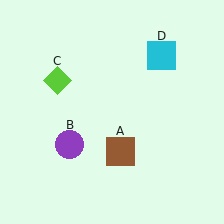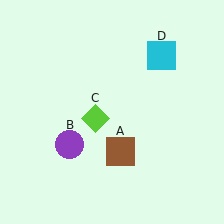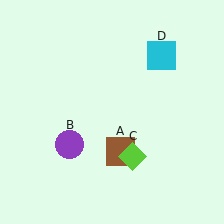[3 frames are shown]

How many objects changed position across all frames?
1 object changed position: lime diamond (object C).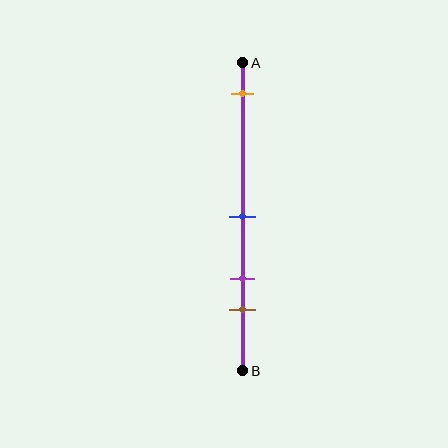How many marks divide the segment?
There are 4 marks dividing the segment.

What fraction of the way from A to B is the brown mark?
The brown mark is approximately 80% (0.8) of the way from A to B.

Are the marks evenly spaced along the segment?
No, the marks are not evenly spaced.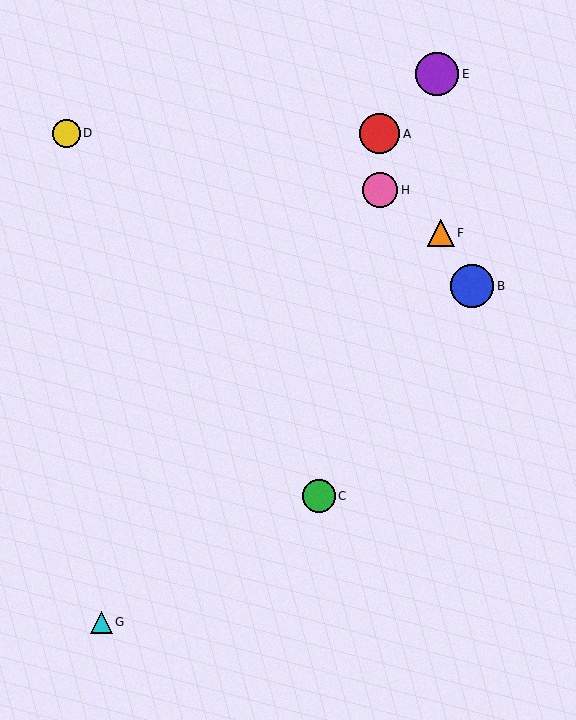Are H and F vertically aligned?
No, H is at x≈380 and F is at x≈441.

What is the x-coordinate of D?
Object D is at x≈67.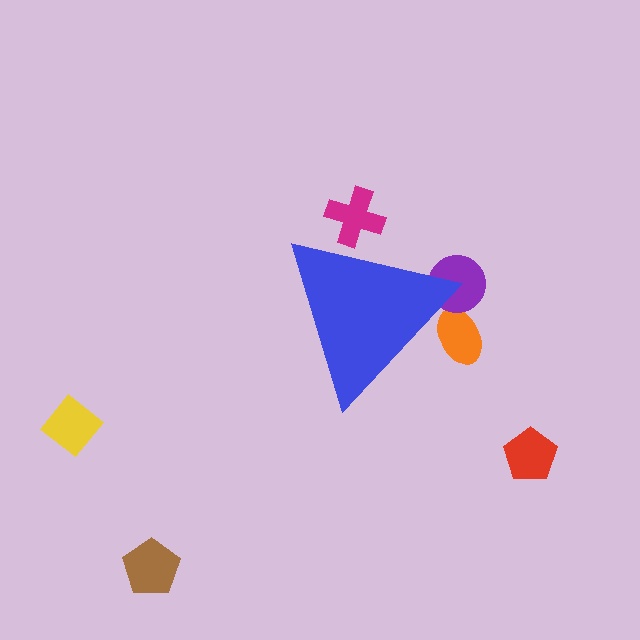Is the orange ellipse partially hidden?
Yes, the orange ellipse is partially hidden behind the blue triangle.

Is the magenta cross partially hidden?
Yes, the magenta cross is partially hidden behind the blue triangle.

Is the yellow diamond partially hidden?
No, the yellow diamond is fully visible.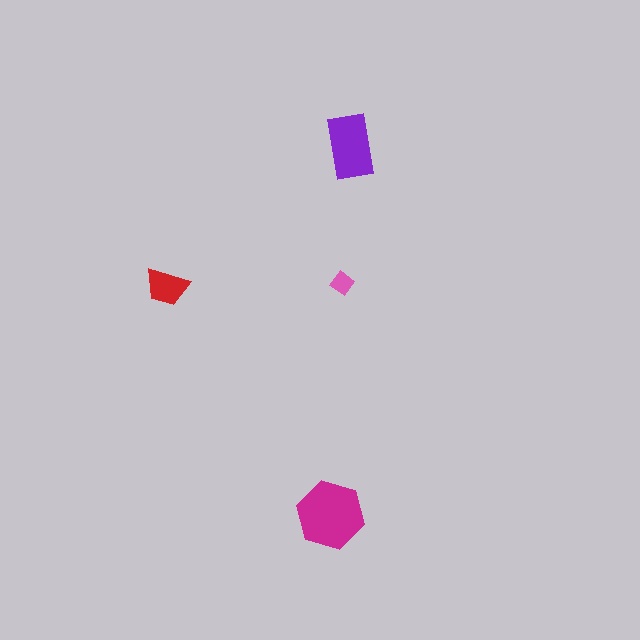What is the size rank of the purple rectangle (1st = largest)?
2nd.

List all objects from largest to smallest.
The magenta hexagon, the purple rectangle, the red trapezoid, the pink diamond.